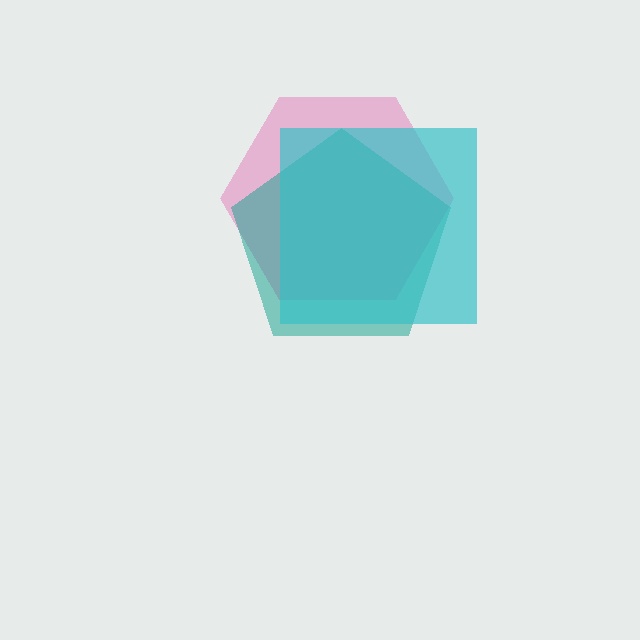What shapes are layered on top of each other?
The layered shapes are: a pink hexagon, a teal pentagon, a cyan square.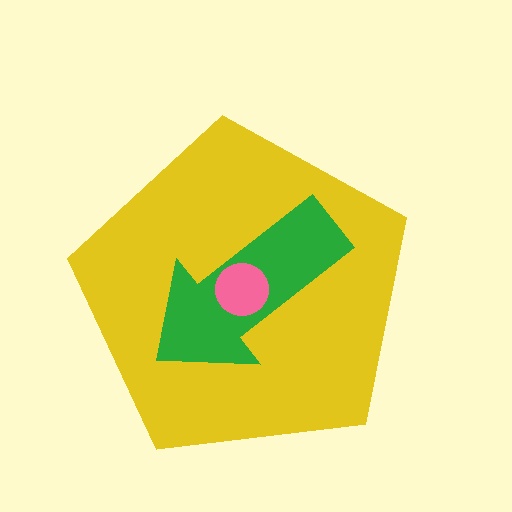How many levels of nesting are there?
3.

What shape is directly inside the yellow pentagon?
The green arrow.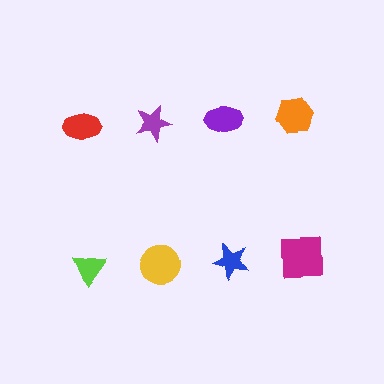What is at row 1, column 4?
An orange hexagon.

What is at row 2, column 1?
A lime triangle.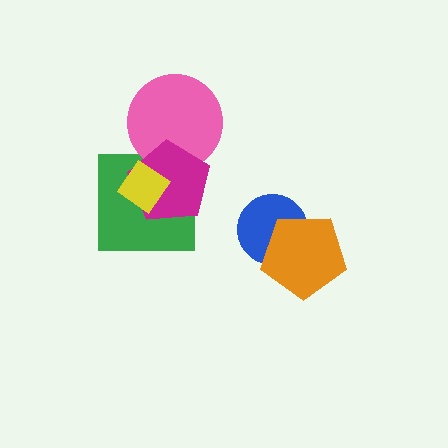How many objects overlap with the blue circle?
1 object overlaps with the blue circle.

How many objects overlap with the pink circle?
2 objects overlap with the pink circle.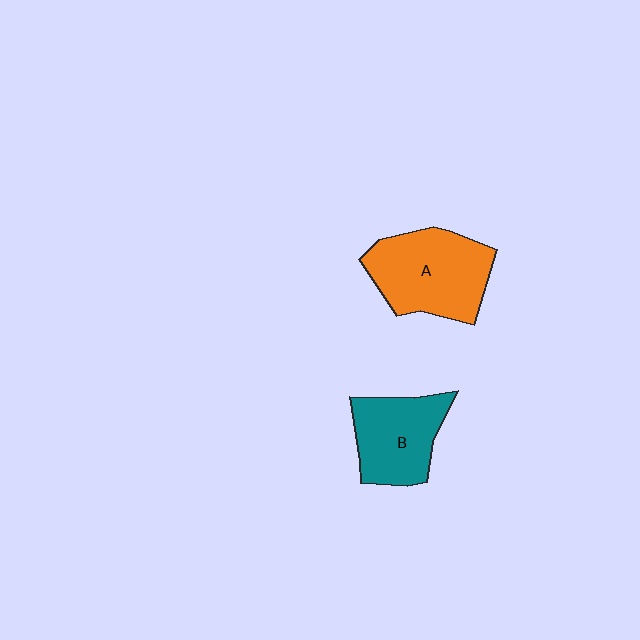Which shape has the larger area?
Shape A (orange).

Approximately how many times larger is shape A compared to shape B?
Approximately 1.3 times.